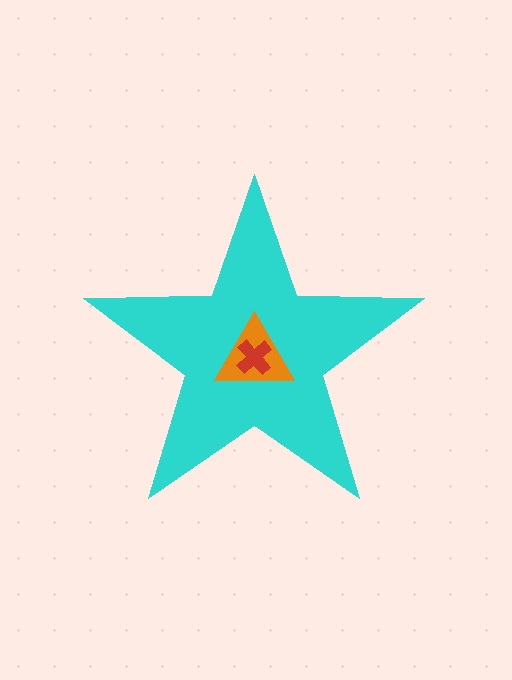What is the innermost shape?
The red cross.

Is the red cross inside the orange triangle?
Yes.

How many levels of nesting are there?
3.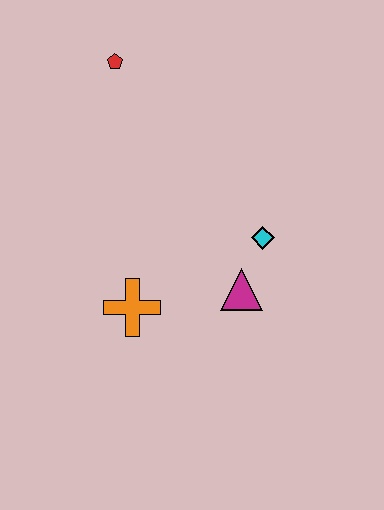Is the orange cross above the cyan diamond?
No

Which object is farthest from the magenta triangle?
The red pentagon is farthest from the magenta triangle.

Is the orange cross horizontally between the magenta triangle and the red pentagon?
Yes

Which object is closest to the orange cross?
The magenta triangle is closest to the orange cross.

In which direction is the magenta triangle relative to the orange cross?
The magenta triangle is to the right of the orange cross.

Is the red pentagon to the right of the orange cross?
No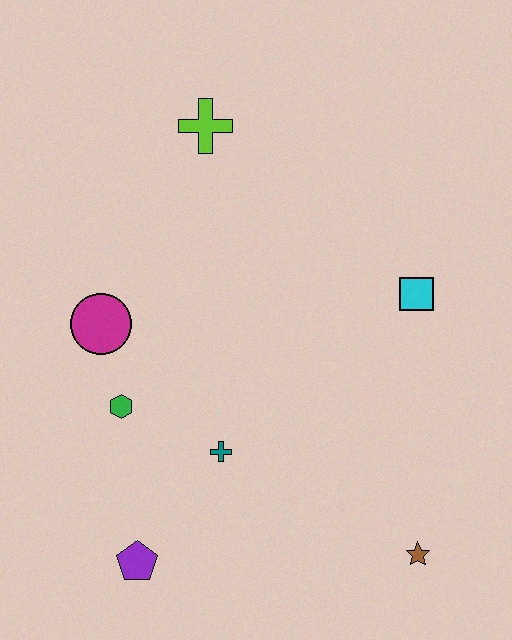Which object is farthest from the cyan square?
The purple pentagon is farthest from the cyan square.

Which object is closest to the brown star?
The teal cross is closest to the brown star.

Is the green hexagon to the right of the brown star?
No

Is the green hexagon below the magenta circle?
Yes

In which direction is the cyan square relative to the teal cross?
The cyan square is to the right of the teal cross.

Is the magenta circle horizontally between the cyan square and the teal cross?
No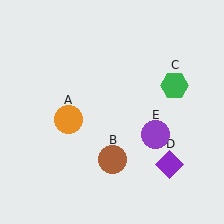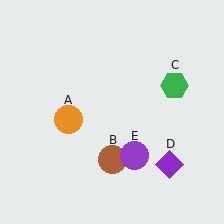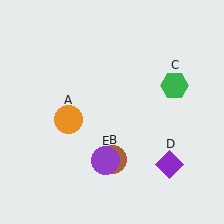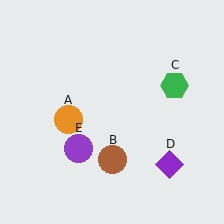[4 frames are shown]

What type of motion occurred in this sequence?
The purple circle (object E) rotated clockwise around the center of the scene.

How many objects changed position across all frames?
1 object changed position: purple circle (object E).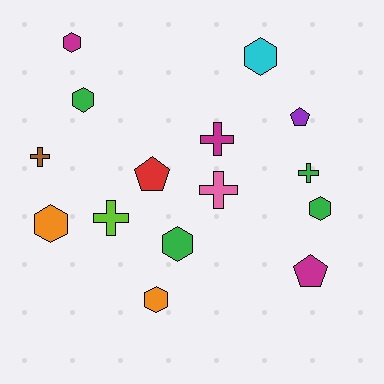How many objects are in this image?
There are 15 objects.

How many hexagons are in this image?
There are 7 hexagons.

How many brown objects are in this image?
There is 1 brown object.